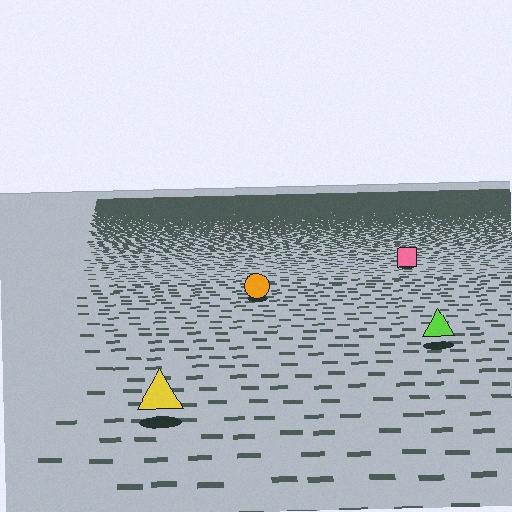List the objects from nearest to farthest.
From nearest to farthest: the yellow triangle, the lime triangle, the orange circle, the pink square.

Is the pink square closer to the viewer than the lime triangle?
No. The lime triangle is closer — you can tell from the texture gradient: the ground texture is coarser near it.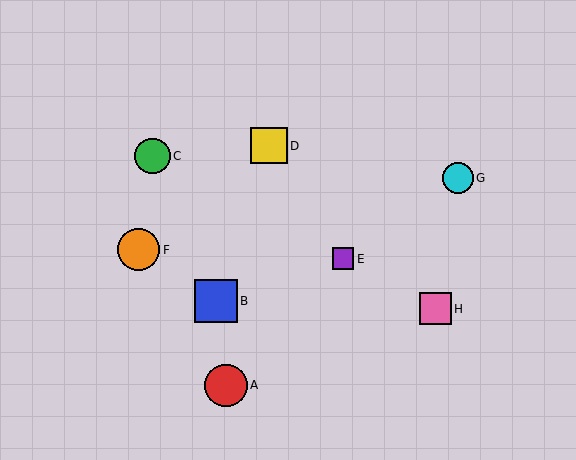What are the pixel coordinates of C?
Object C is at (153, 156).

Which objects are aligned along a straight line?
Objects C, E, H are aligned along a straight line.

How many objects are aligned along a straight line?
3 objects (C, E, H) are aligned along a straight line.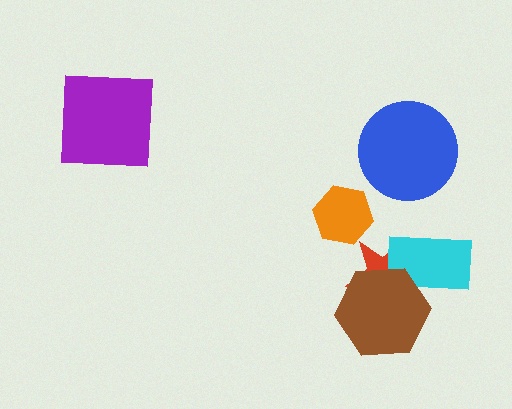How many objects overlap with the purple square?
0 objects overlap with the purple square.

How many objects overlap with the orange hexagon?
0 objects overlap with the orange hexagon.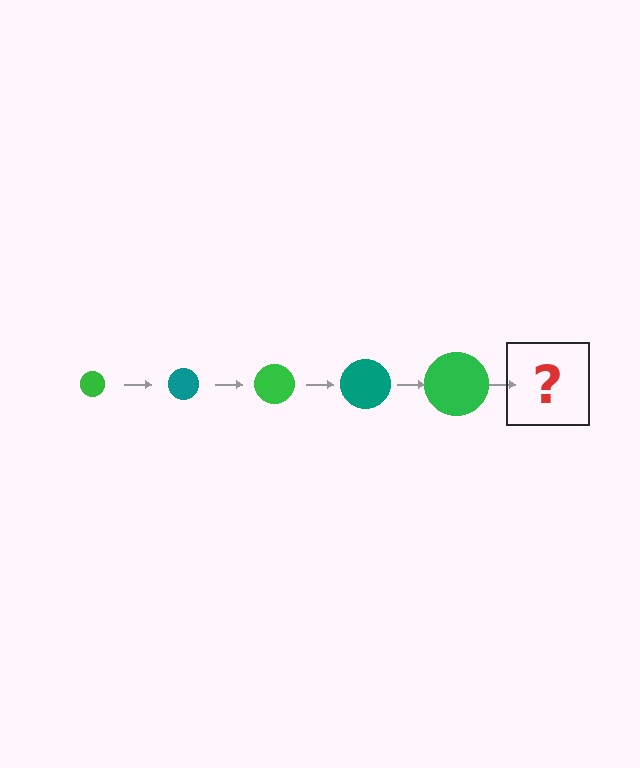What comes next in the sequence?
The next element should be a teal circle, larger than the previous one.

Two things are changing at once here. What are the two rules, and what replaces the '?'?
The two rules are that the circle grows larger each step and the color cycles through green and teal. The '?' should be a teal circle, larger than the previous one.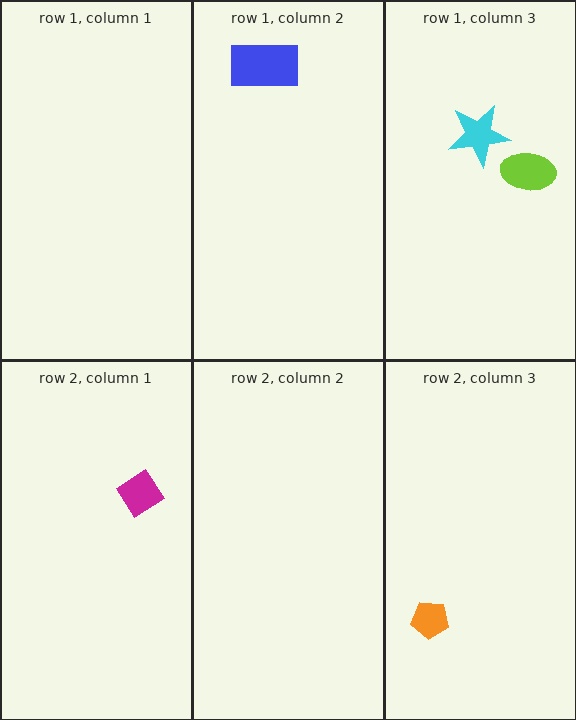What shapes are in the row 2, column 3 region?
The orange pentagon.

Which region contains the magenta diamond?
The row 2, column 1 region.